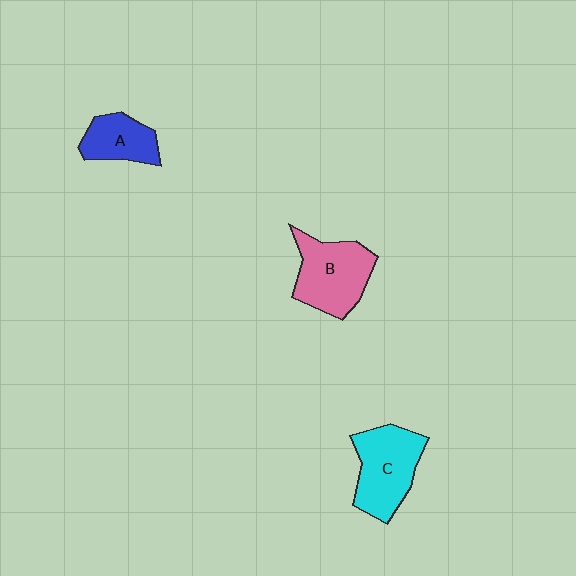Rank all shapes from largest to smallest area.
From largest to smallest: B (pink), C (cyan), A (blue).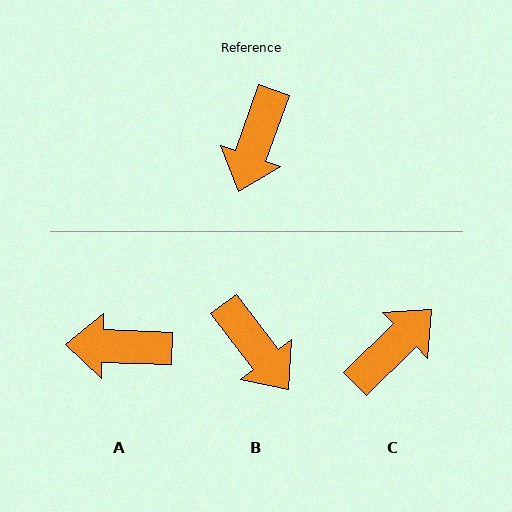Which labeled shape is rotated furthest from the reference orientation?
C, about 154 degrees away.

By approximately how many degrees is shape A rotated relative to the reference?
Approximately 73 degrees clockwise.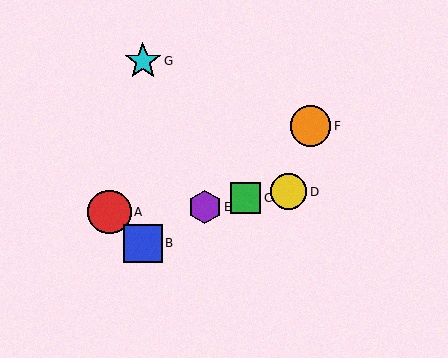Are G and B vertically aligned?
Yes, both are at x≈143.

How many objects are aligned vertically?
2 objects (B, G) are aligned vertically.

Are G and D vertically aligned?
No, G is at x≈143 and D is at x≈288.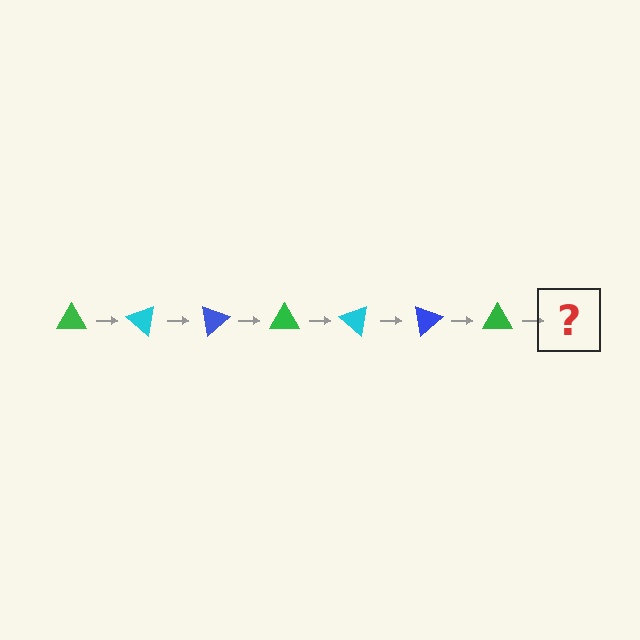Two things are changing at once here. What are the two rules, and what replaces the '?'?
The two rules are that it rotates 40 degrees each step and the color cycles through green, cyan, and blue. The '?' should be a cyan triangle, rotated 280 degrees from the start.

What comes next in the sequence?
The next element should be a cyan triangle, rotated 280 degrees from the start.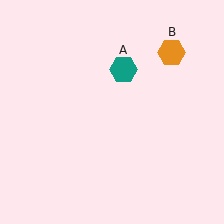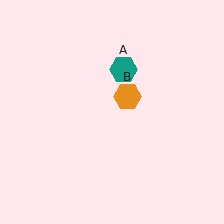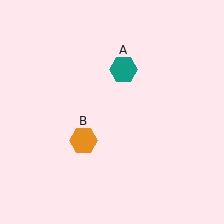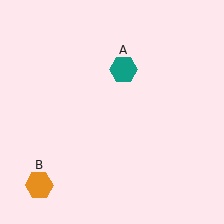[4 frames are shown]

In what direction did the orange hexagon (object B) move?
The orange hexagon (object B) moved down and to the left.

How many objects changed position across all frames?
1 object changed position: orange hexagon (object B).